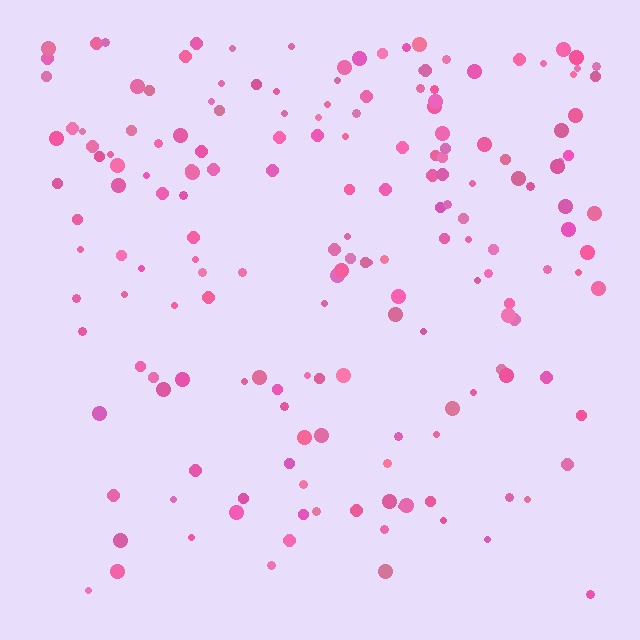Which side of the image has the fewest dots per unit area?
The bottom.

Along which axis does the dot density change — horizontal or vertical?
Vertical.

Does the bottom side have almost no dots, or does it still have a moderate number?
Still a moderate number, just noticeably fewer than the top.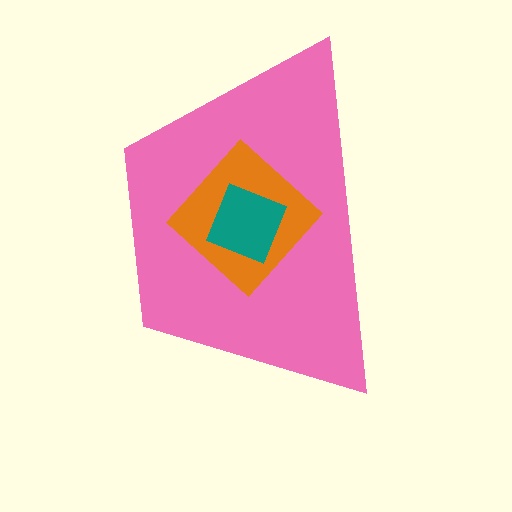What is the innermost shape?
The teal square.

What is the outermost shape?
The pink trapezoid.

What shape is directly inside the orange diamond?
The teal square.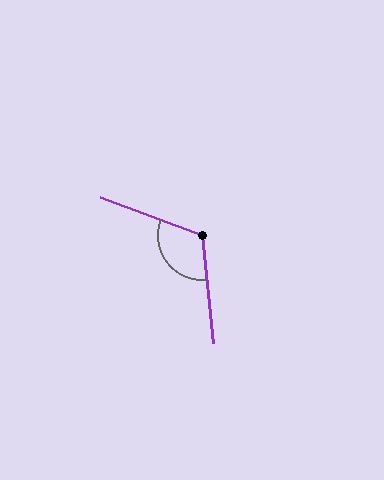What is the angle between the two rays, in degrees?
Approximately 116 degrees.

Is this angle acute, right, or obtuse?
It is obtuse.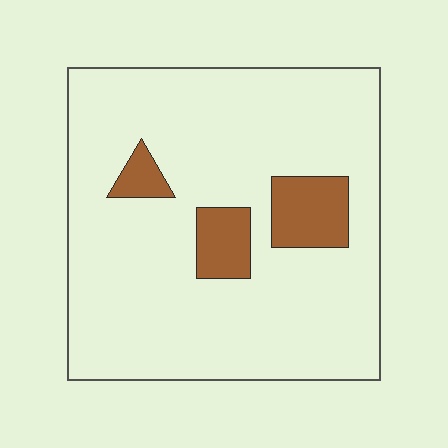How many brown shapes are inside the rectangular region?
3.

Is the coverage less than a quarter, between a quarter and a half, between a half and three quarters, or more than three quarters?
Less than a quarter.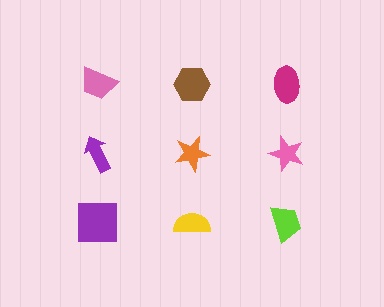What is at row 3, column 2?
A yellow semicircle.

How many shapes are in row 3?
3 shapes.